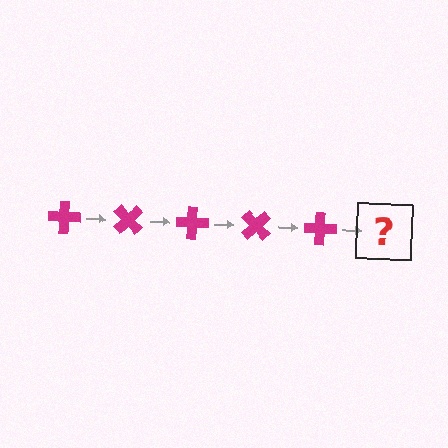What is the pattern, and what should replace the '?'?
The pattern is that the cross rotates 45 degrees each step. The '?' should be a magenta cross rotated 225 degrees.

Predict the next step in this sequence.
The next step is a magenta cross rotated 225 degrees.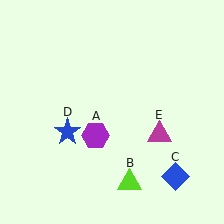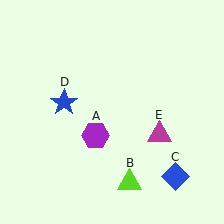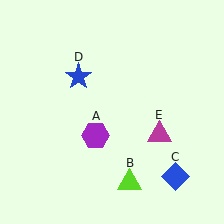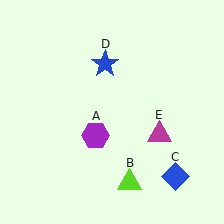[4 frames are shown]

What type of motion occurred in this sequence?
The blue star (object D) rotated clockwise around the center of the scene.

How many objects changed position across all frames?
1 object changed position: blue star (object D).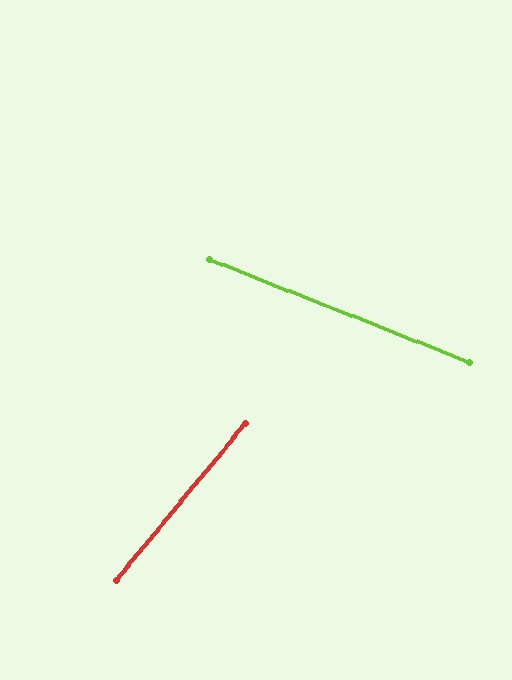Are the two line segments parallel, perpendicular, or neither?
Neither parallel nor perpendicular — they differ by about 72°.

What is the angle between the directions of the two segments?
Approximately 72 degrees.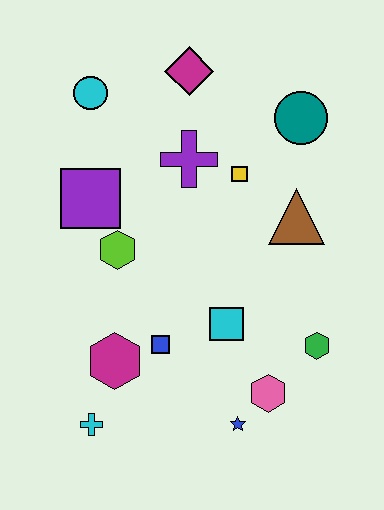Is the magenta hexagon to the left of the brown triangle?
Yes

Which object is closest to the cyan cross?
The magenta hexagon is closest to the cyan cross.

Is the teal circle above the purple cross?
Yes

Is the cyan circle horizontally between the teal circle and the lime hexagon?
No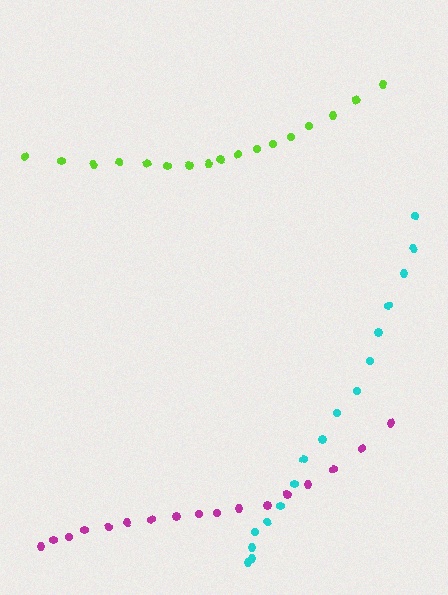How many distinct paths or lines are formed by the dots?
There are 3 distinct paths.